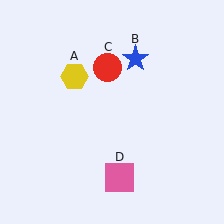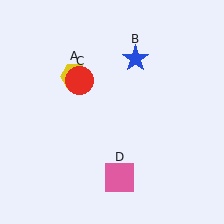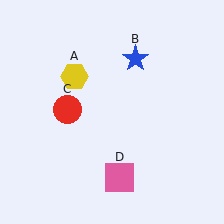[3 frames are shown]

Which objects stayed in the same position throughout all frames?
Yellow hexagon (object A) and blue star (object B) and pink square (object D) remained stationary.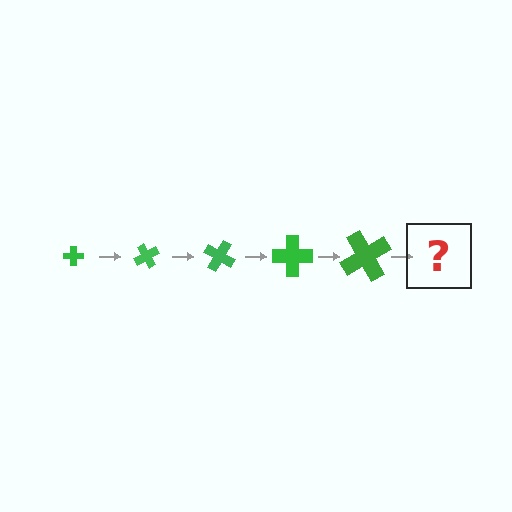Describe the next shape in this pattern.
It should be a cross, larger than the previous one and rotated 300 degrees from the start.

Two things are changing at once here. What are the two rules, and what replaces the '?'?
The two rules are that the cross grows larger each step and it rotates 60 degrees each step. The '?' should be a cross, larger than the previous one and rotated 300 degrees from the start.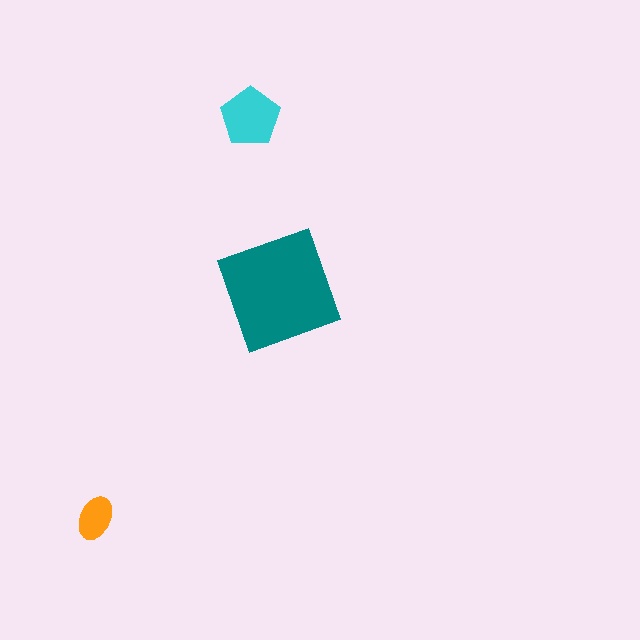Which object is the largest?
The teal square.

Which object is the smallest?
The orange ellipse.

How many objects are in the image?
There are 3 objects in the image.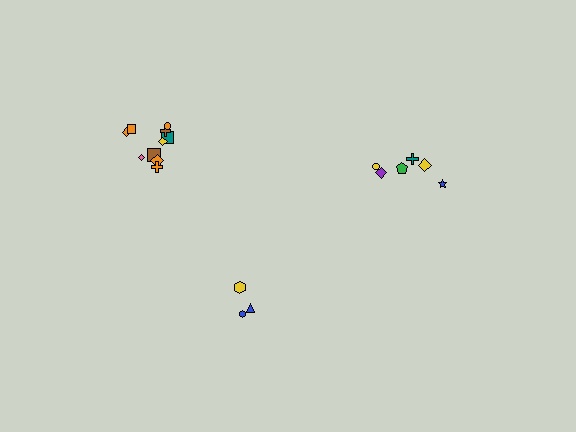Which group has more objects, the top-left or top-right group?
The top-left group.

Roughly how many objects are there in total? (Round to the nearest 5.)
Roughly 20 objects in total.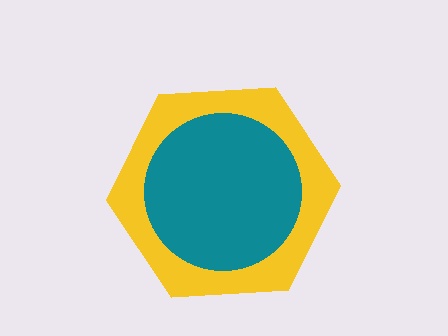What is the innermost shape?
The teal circle.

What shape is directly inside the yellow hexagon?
The teal circle.